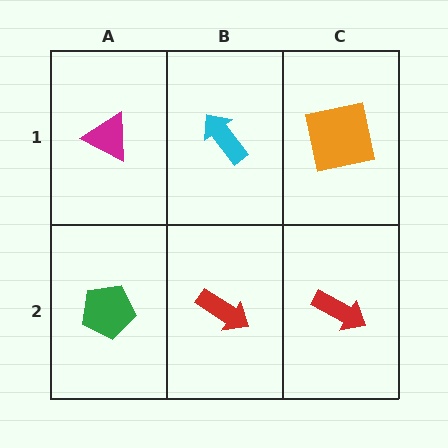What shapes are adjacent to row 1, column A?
A green pentagon (row 2, column A), a cyan arrow (row 1, column B).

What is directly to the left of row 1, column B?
A magenta triangle.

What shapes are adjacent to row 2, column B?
A cyan arrow (row 1, column B), a green pentagon (row 2, column A), a red arrow (row 2, column C).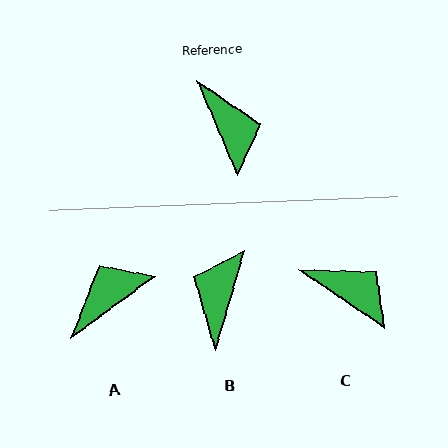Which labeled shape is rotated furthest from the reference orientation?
B, about 141 degrees away.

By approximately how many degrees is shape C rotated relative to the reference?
Approximately 33 degrees counter-clockwise.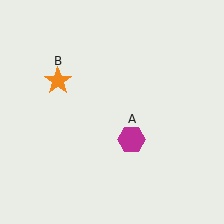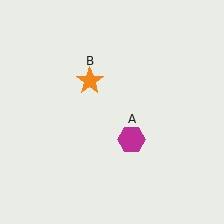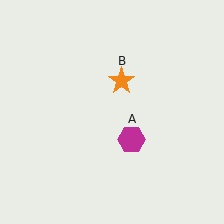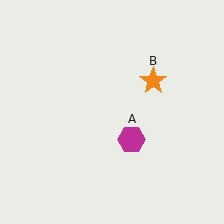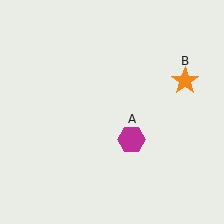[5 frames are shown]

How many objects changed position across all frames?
1 object changed position: orange star (object B).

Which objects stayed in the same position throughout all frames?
Magenta hexagon (object A) remained stationary.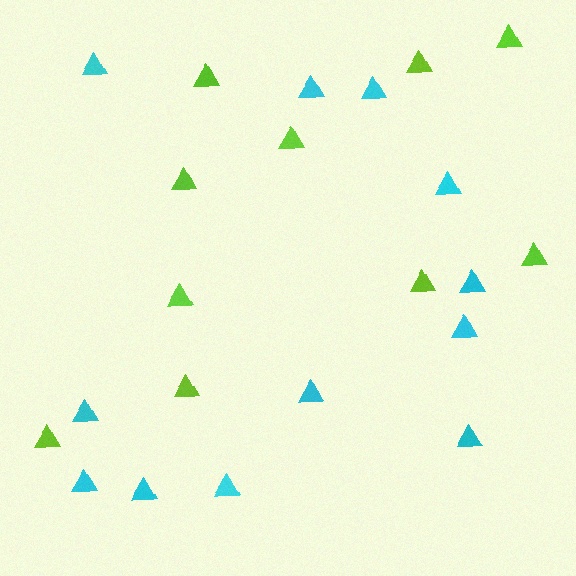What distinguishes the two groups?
There are 2 groups: one group of cyan triangles (12) and one group of lime triangles (10).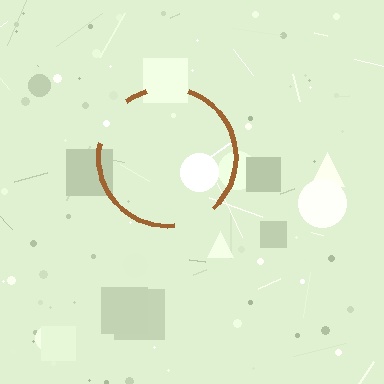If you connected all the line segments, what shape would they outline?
They would outline a circle.